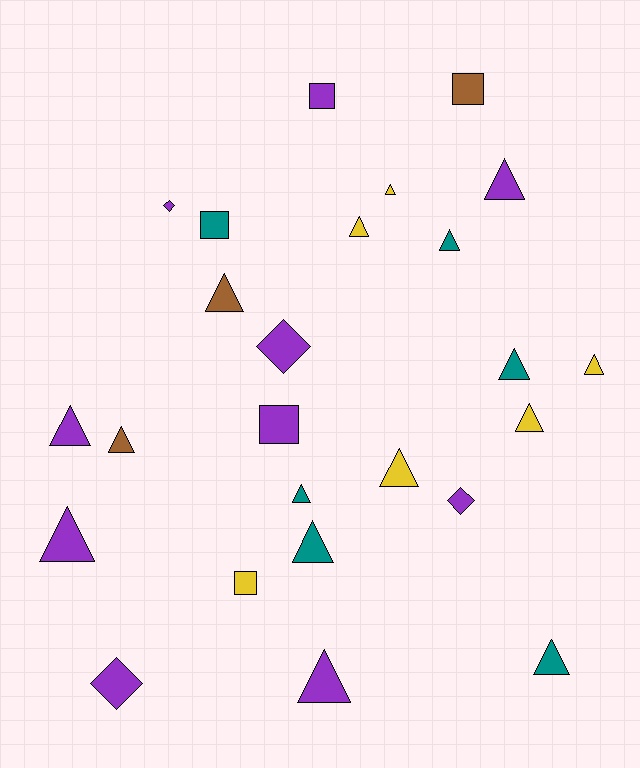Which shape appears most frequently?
Triangle, with 16 objects.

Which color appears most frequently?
Purple, with 10 objects.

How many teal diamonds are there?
There are no teal diamonds.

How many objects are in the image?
There are 25 objects.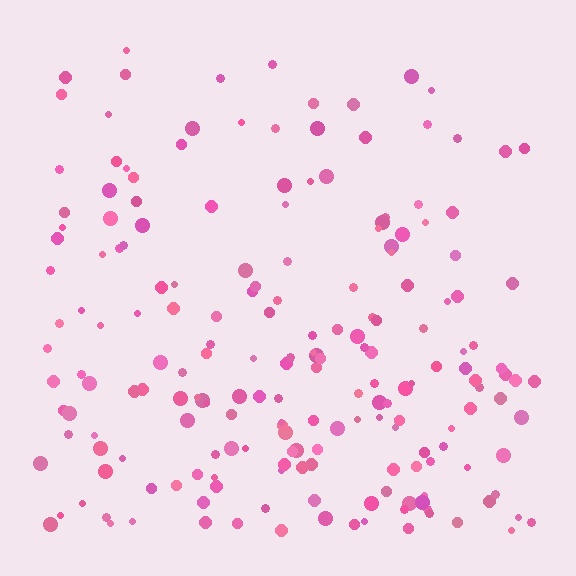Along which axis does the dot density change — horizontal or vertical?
Vertical.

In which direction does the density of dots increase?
From top to bottom, with the bottom side densest.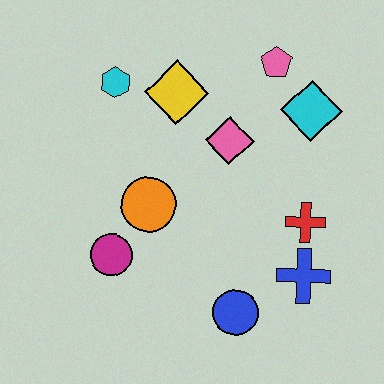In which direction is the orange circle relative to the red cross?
The orange circle is to the left of the red cross.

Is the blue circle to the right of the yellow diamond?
Yes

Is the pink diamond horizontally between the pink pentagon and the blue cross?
No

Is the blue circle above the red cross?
No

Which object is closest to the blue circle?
The blue cross is closest to the blue circle.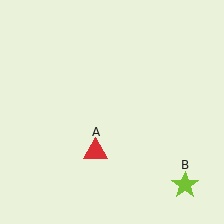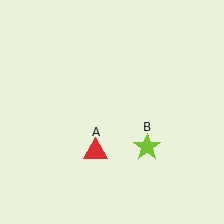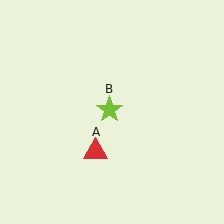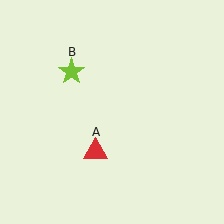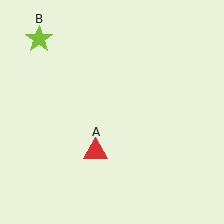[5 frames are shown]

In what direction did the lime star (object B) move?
The lime star (object B) moved up and to the left.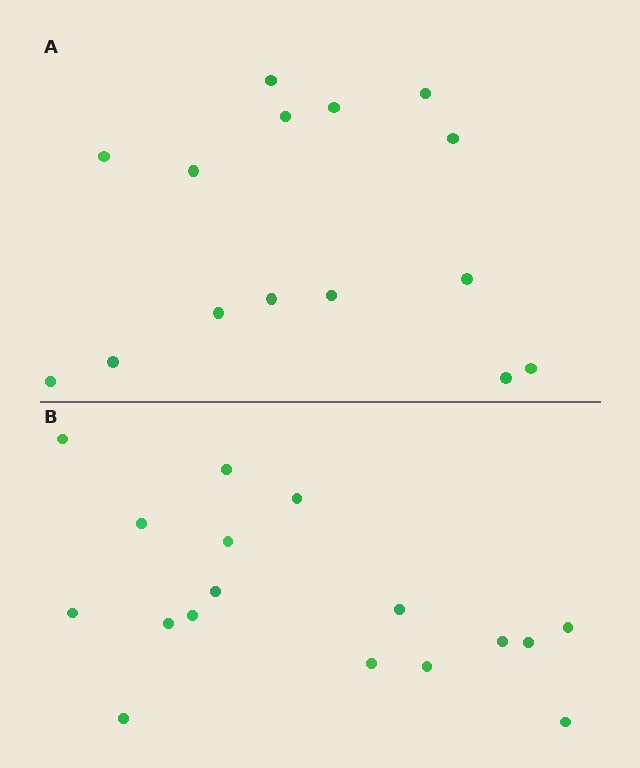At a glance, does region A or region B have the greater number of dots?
Region B (the bottom region) has more dots.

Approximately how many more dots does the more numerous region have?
Region B has just a few more — roughly 2 or 3 more dots than region A.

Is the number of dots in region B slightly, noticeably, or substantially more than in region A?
Region B has only slightly more — the two regions are fairly close. The ratio is roughly 1.1 to 1.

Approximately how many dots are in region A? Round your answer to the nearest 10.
About 20 dots. (The exact count is 15, which rounds to 20.)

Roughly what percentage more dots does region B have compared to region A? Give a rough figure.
About 15% more.